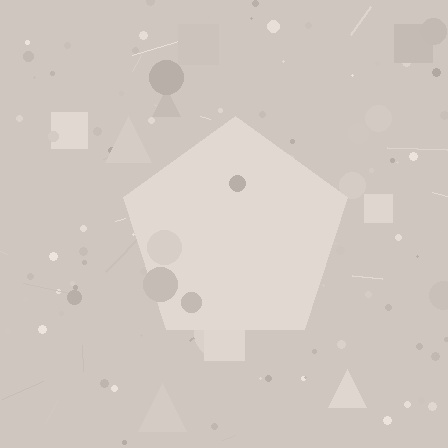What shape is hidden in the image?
A pentagon is hidden in the image.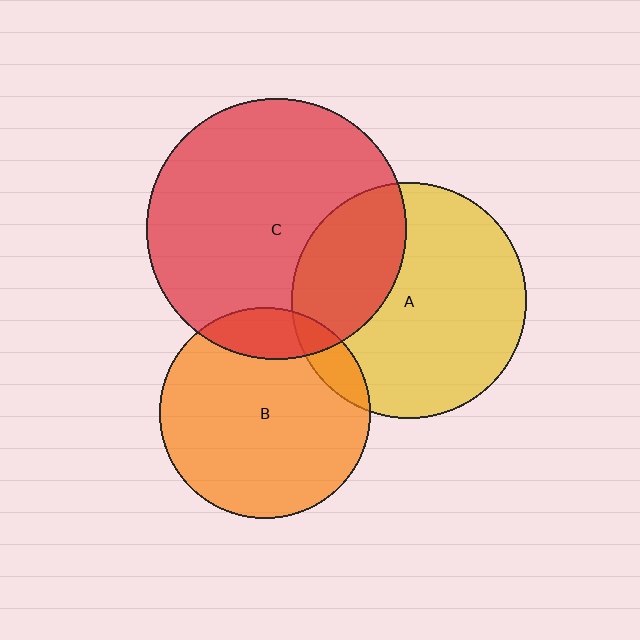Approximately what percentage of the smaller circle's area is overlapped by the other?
Approximately 10%.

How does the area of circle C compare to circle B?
Approximately 1.5 times.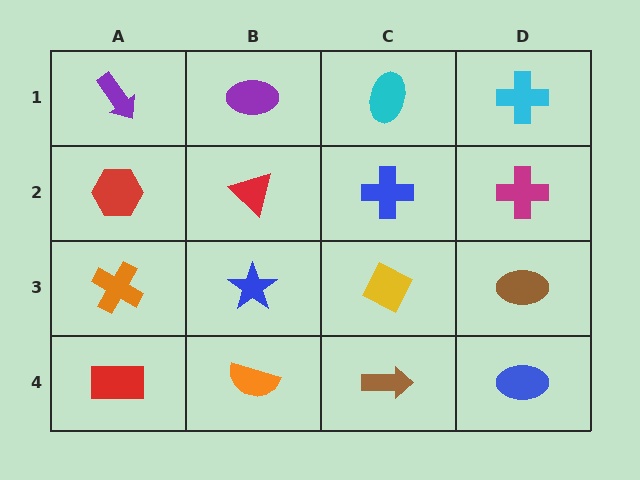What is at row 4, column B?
An orange semicircle.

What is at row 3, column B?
A blue star.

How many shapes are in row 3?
4 shapes.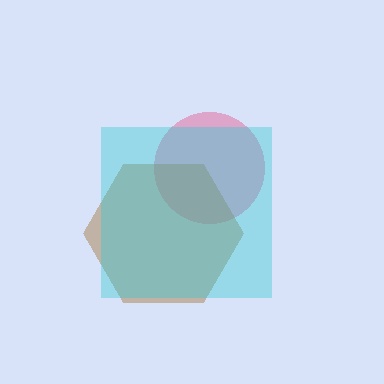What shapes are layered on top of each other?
The layered shapes are: a pink circle, a brown hexagon, a cyan square.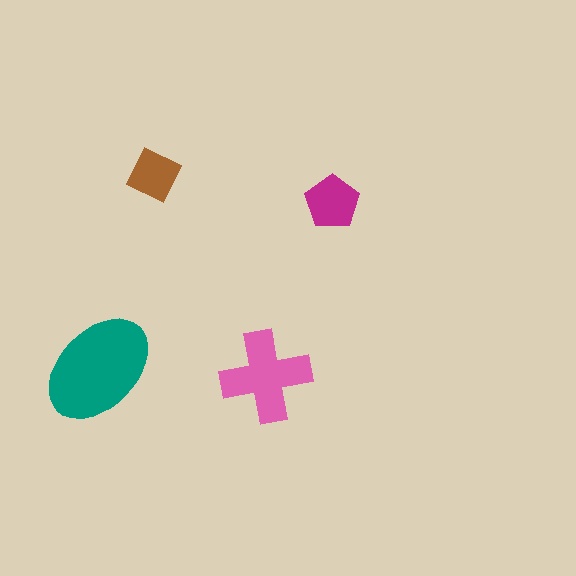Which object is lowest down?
The pink cross is bottommost.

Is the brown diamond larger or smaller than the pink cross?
Smaller.